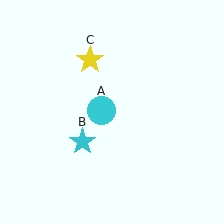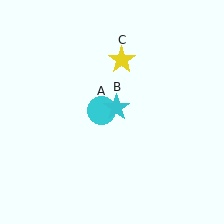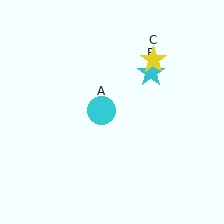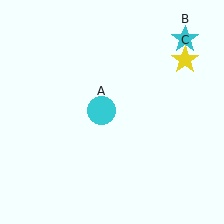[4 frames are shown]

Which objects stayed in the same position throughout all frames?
Cyan circle (object A) remained stationary.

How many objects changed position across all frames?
2 objects changed position: cyan star (object B), yellow star (object C).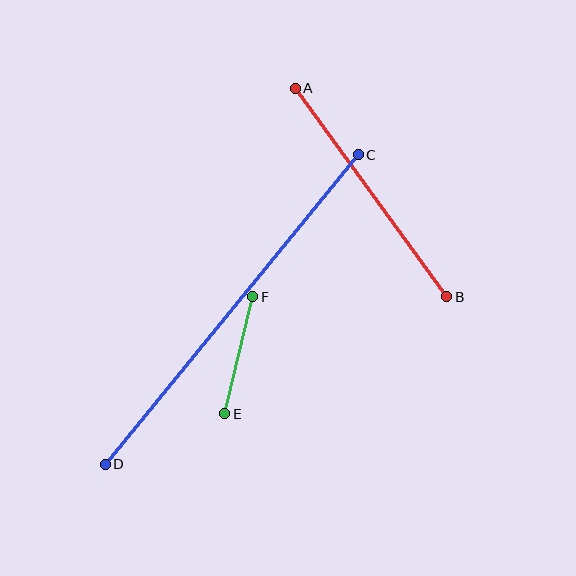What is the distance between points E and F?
The distance is approximately 120 pixels.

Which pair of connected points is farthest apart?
Points C and D are farthest apart.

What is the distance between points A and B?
The distance is approximately 258 pixels.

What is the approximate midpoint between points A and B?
The midpoint is at approximately (371, 193) pixels.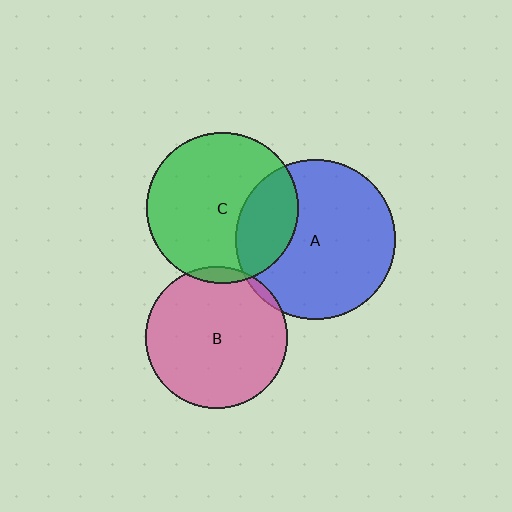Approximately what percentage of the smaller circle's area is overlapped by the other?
Approximately 5%.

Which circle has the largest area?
Circle A (blue).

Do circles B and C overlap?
Yes.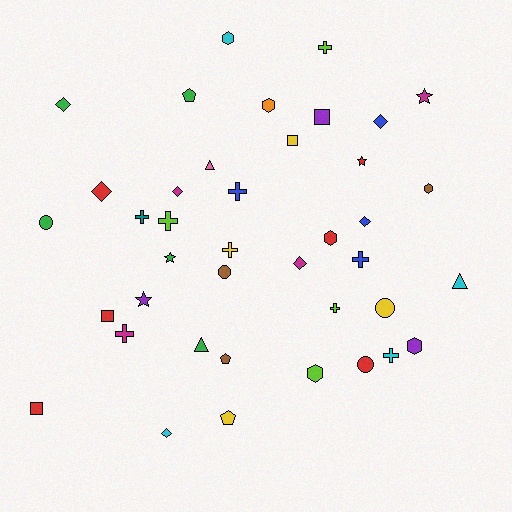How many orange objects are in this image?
There is 1 orange object.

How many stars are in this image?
There are 4 stars.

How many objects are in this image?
There are 40 objects.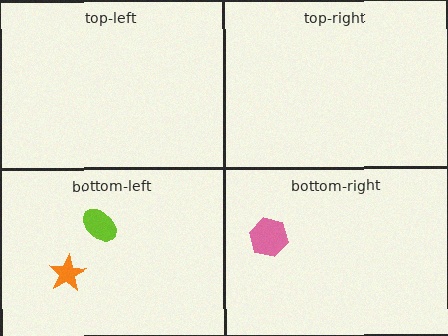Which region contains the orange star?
The bottom-left region.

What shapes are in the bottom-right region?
The pink hexagon.